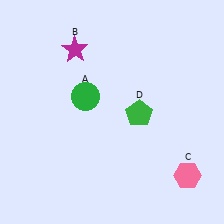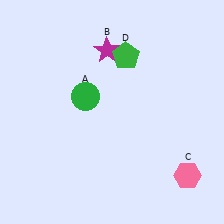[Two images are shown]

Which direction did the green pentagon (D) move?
The green pentagon (D) moved up.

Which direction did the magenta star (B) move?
The magenta star (B) moved right.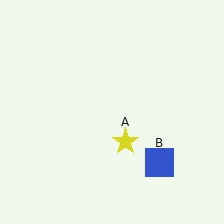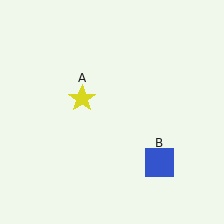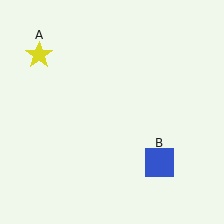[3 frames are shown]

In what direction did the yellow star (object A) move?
The yellow star (object A) moved up and to the left.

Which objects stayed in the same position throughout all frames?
Blue square (object B) remained stationary.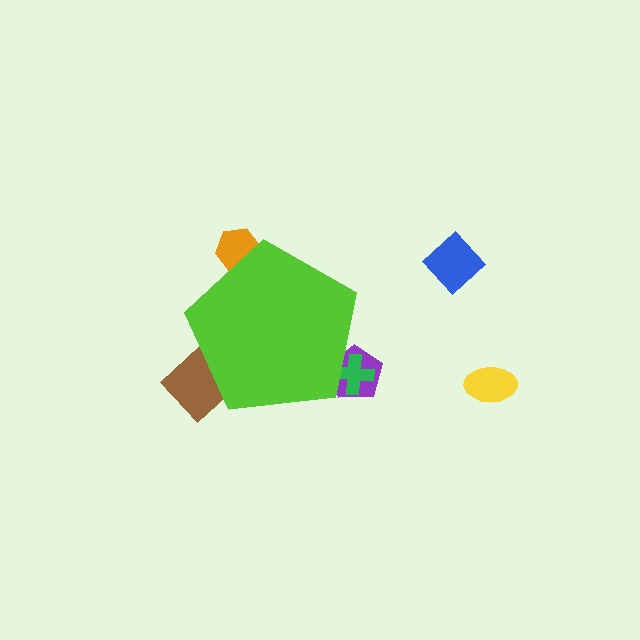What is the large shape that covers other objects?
A lime pentagon.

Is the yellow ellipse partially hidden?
No, the yellow ellipse is fully visible.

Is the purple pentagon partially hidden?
Yes, the purple pentagon is partially hidden behind the lime pentagon.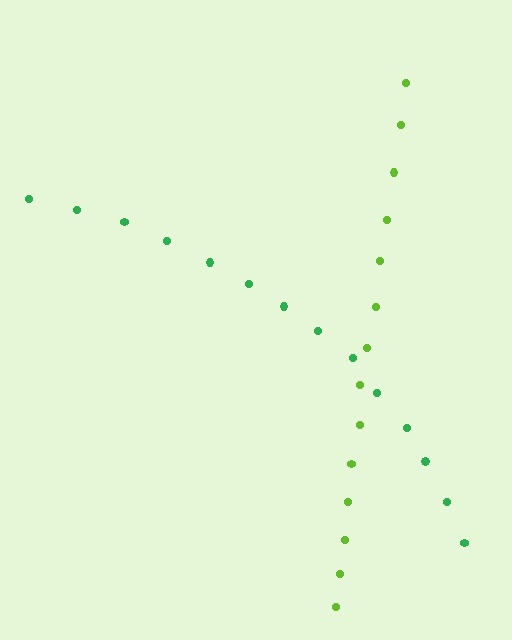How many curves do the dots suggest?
There are 2 distinct paths.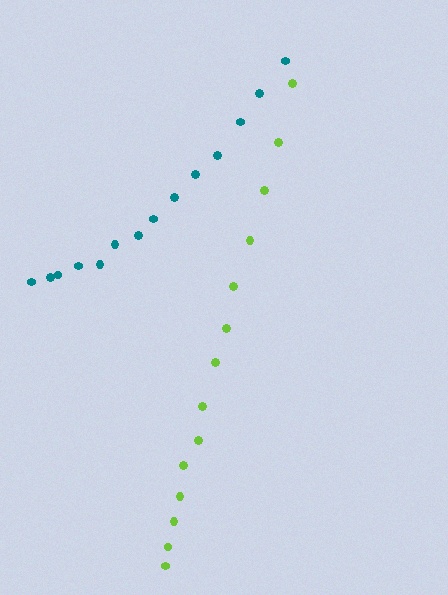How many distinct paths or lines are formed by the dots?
There are 2 distinct paths.